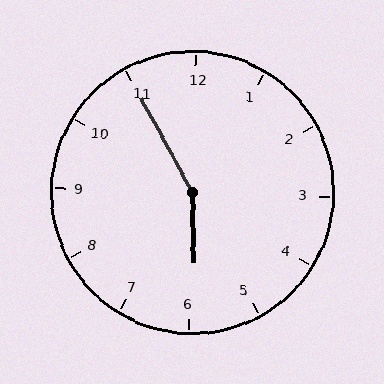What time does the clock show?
5:55.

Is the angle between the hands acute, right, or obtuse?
It is obtuse.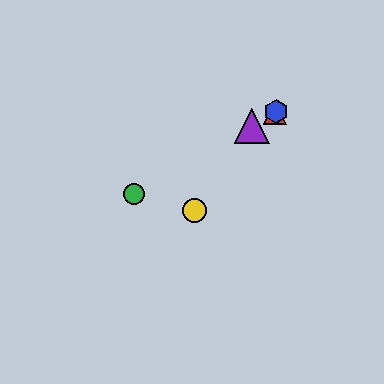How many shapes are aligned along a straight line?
4 shapes (the red triangle, the blue hexagon, the green circle, the purple triangle) are aligned along a straight line.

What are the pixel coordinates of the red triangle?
The red triangle is at (275, 113).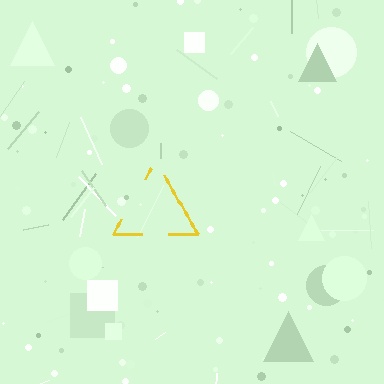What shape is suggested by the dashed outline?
The dashed outline suggests a triangle.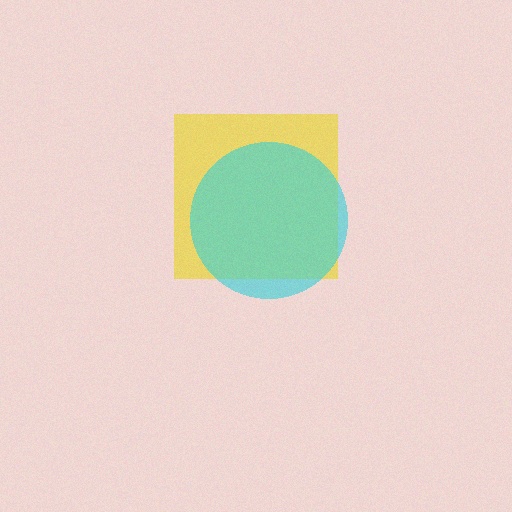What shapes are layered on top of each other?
The layered shapes are: a yellow square, a cyan circle.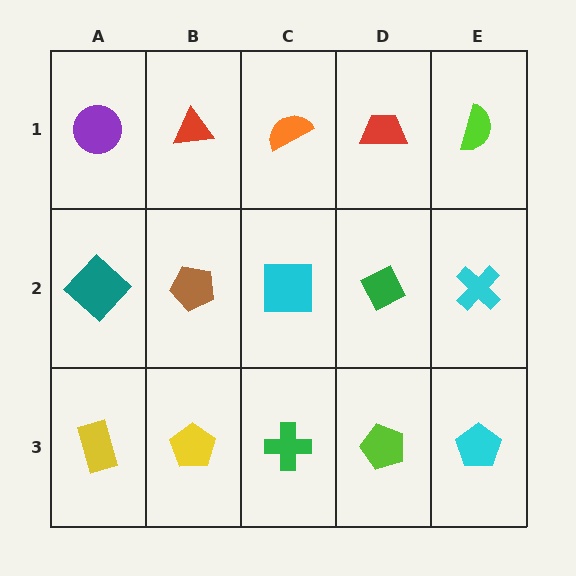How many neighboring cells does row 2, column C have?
4.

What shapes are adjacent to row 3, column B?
A brown pentagon (row 2, column B), a yellow rectangle (row 3, column A), a green cross (row 3, column C).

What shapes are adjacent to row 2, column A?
A purple circle (row 1, column A), a yellow rectangle (row 3, column A), a brown pentagon (row 2, column B).